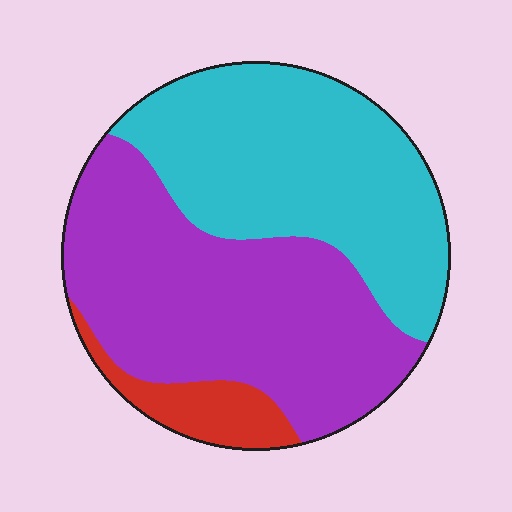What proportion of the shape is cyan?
Cyan covers 43% of the shape.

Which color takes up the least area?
Red, at roughly 10%.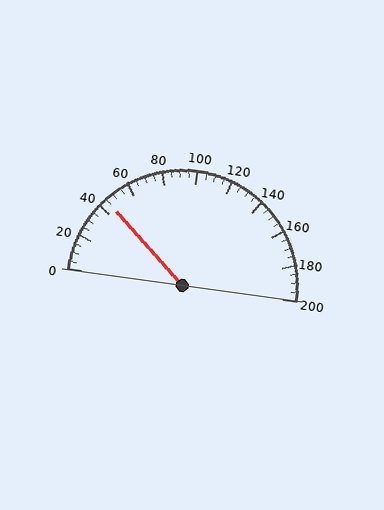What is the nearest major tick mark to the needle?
The nearest major tick mark is 40.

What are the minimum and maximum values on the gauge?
The gauge ranges from 0 to 200.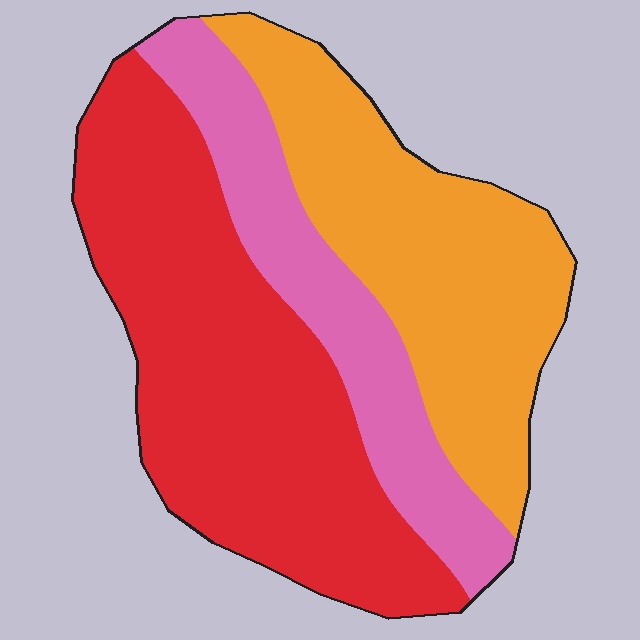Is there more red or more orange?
Red.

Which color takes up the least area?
Pink, at roughly 20%.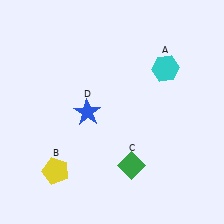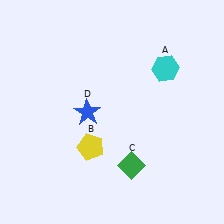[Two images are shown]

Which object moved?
The yellow pentagon (B) moved right.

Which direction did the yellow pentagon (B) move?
The yellow pentagon (B) moved right.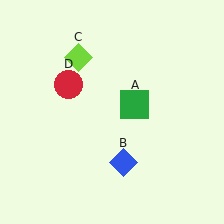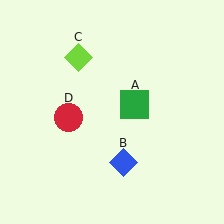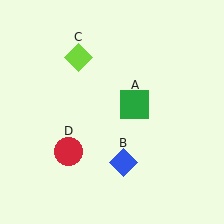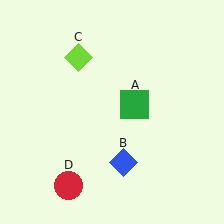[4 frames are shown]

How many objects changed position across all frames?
1 object changed position: red circle (object D).